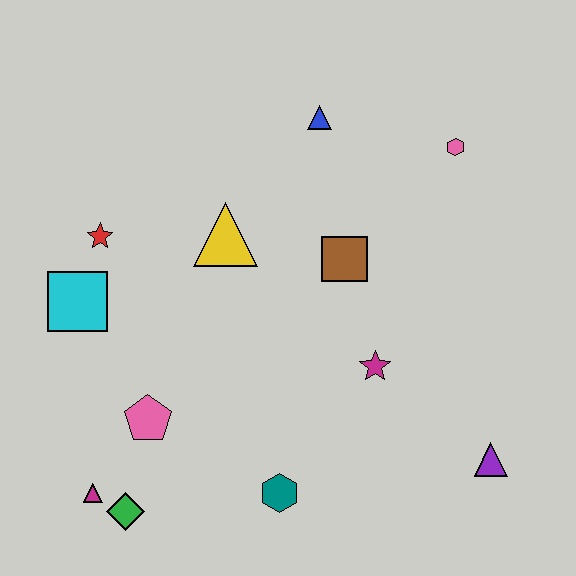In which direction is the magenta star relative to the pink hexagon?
The magenta star is below the pink hexagon.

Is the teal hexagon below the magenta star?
Yes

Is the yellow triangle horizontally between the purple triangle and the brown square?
No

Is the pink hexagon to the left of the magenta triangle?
No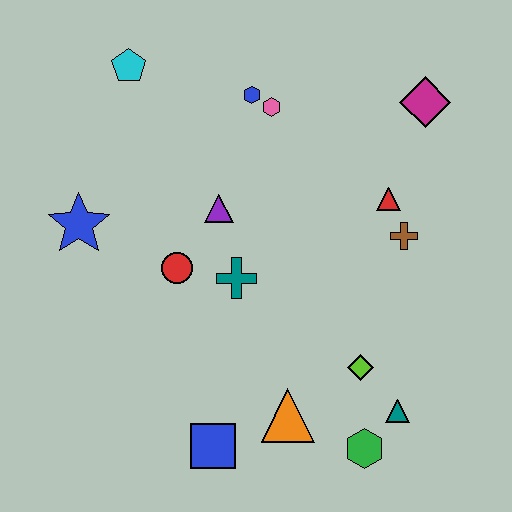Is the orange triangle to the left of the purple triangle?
No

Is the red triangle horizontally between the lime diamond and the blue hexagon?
No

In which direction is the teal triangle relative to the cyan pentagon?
The teal triangle is below the cyan pentagon.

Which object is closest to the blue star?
The red circle is closest to the blue star.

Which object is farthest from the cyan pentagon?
The green hexagon is farthest from the cyan pentagon.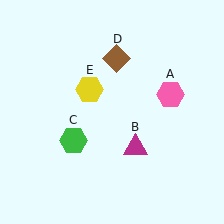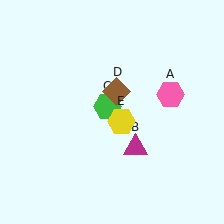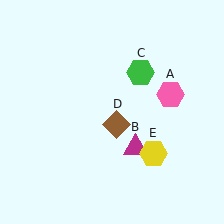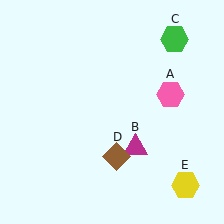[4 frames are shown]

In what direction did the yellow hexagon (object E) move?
The yellow hexagon (object E) moved down and to the right.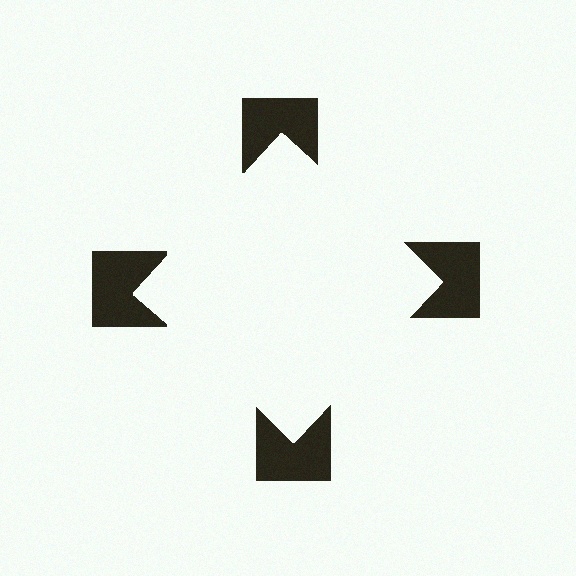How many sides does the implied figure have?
4 sides.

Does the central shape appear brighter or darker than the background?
It typically appears slightly brighter than the background, even though no actual brightness change is drawn.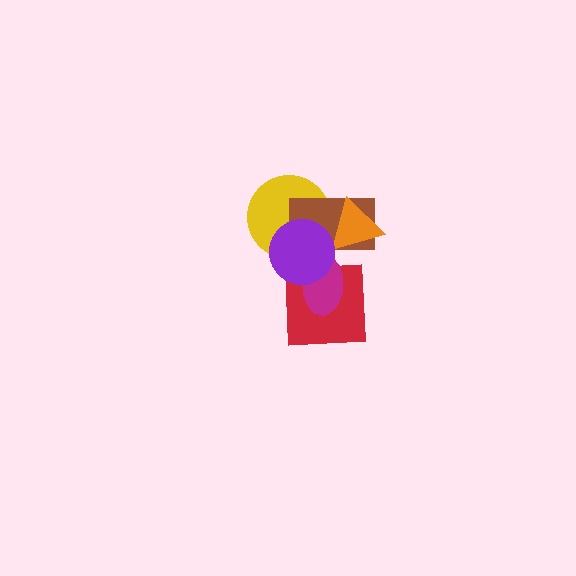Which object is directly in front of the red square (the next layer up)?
The magenta ellipse is directly in front of the red square.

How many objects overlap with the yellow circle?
2 objects overlap with the yellow circle.